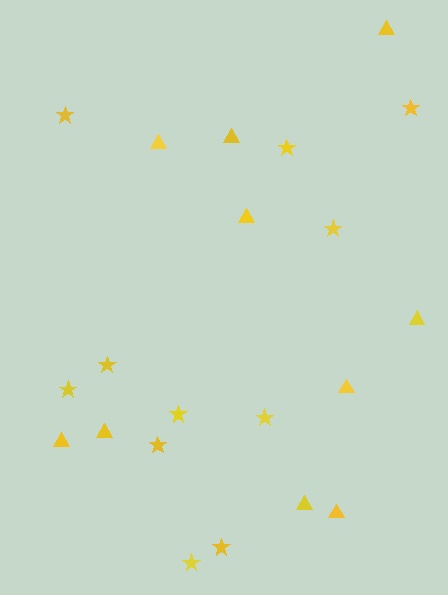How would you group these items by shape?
There are 2 groups: one group of triangles (10) and one group of stars (11).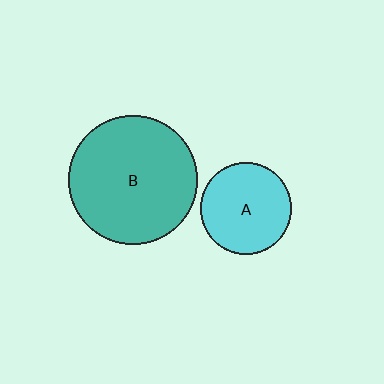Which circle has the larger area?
Circle B (teal).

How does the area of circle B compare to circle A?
Approximately 2.0 times.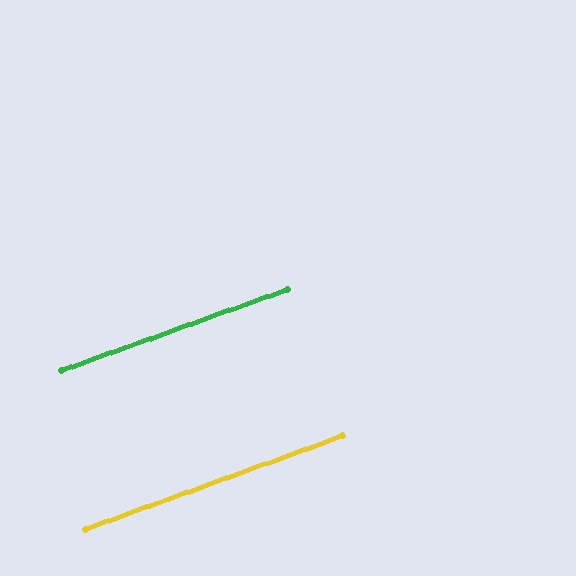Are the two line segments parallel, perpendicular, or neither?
Parallel — their directions differ by only 0.1°.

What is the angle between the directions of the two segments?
Approximately 0 degrees.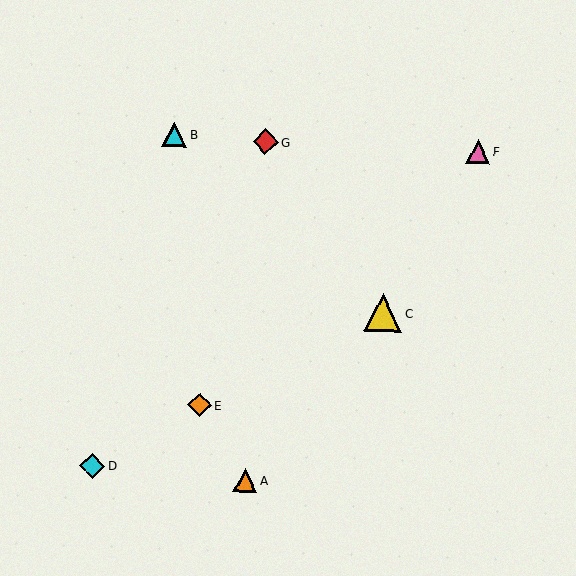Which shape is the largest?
The yellow triangle (labeled C) is the largest.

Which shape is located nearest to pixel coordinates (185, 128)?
The cyan triangle (labeled B) at (174, 135) is nearest to that location.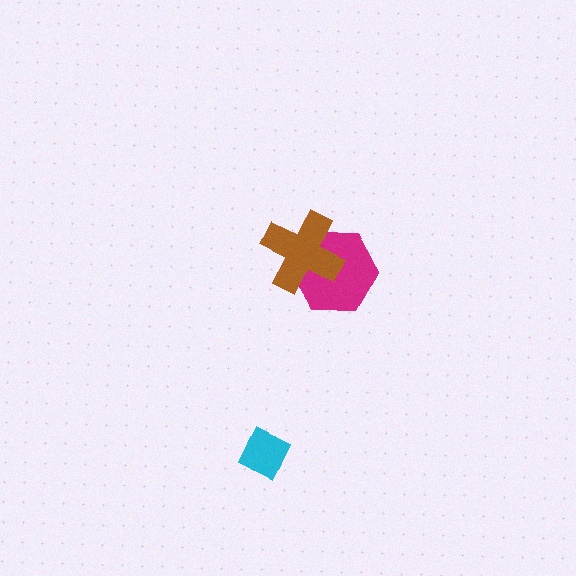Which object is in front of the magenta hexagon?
The brown cross is in front of the magenta hexagon.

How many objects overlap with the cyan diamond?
0 objects overlap with the cyan diamond.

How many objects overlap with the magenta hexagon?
1 object overlaps with the magenta hexagon.